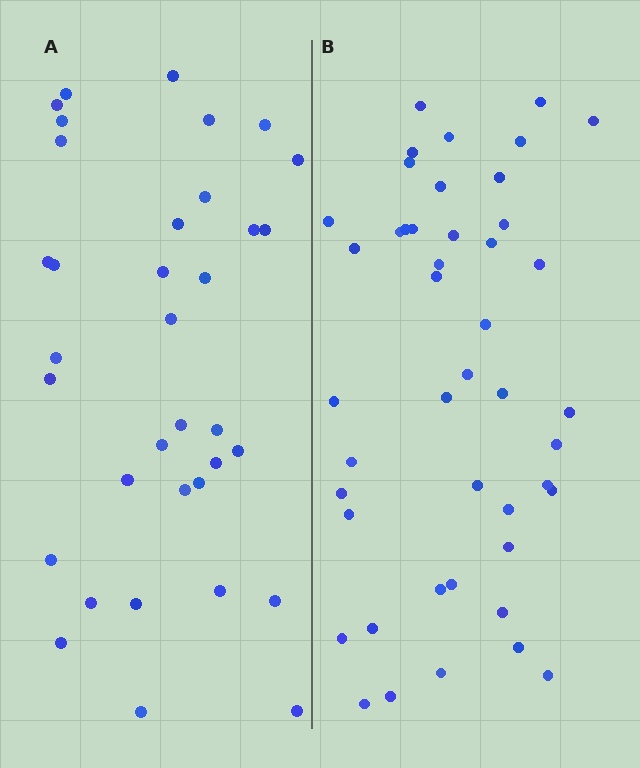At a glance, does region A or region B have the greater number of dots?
Region B (the right region) has more dots.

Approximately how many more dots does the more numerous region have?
Region B has roughly 10 or so more dots than region A.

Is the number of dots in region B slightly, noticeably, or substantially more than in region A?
Region B has noticeably more, but not dramatically so. The ratio is roughly 1.3 to 1.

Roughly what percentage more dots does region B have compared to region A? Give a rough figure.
About 30% more.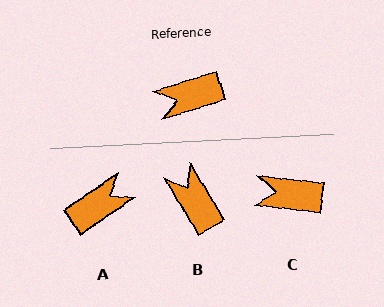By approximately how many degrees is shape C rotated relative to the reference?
Approximately 24 degrees clockwise.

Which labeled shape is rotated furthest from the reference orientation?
A, about 163 degrees away.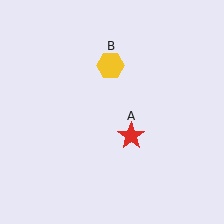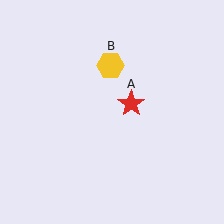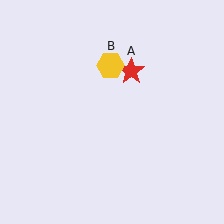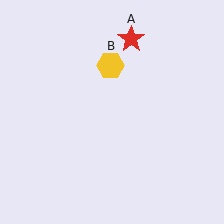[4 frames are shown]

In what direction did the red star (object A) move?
The red star (object A) moved up.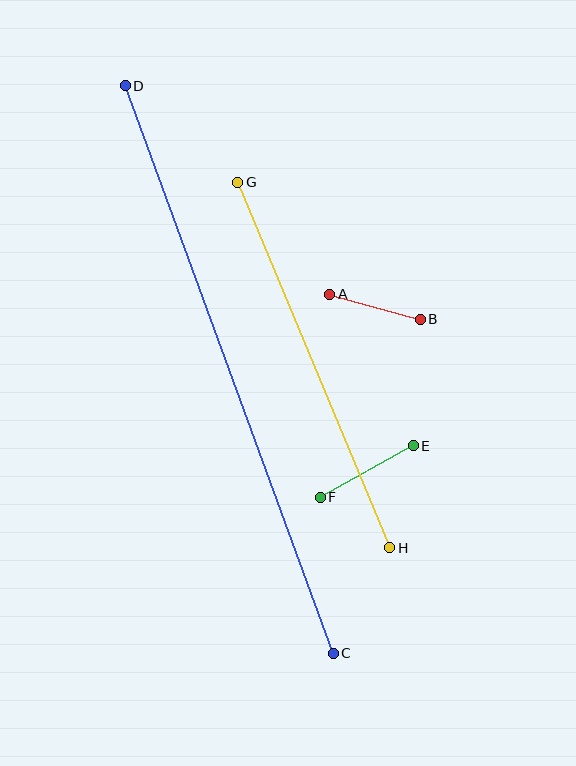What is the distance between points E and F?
The distance is approximately 106 pixels.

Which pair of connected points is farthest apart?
Points C and D are farthest apart.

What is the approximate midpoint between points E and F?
The midpoint is at approximately (367, 471) pixels.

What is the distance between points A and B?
The distance is approximately 94 pixels.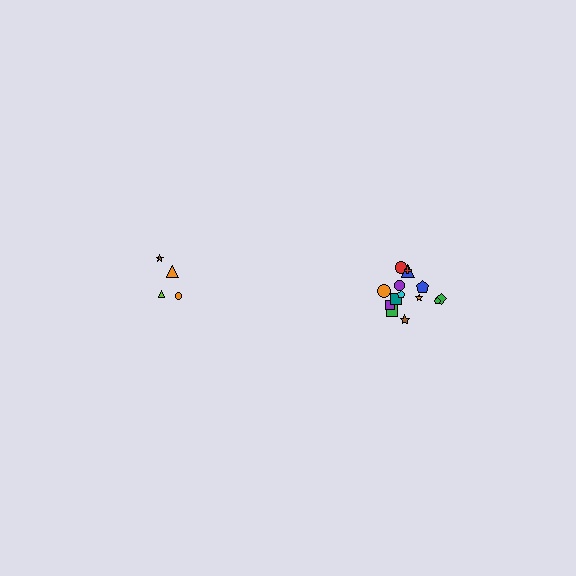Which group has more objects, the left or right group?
The right group.